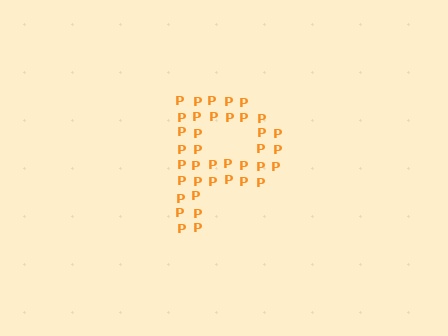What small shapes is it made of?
It is made of small letter P's.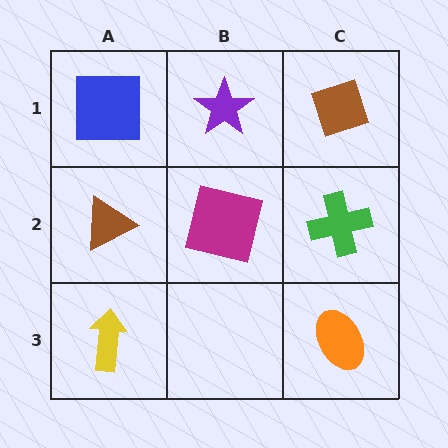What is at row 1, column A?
A blue square.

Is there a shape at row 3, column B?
No, that cell is empty.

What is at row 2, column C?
A green cross.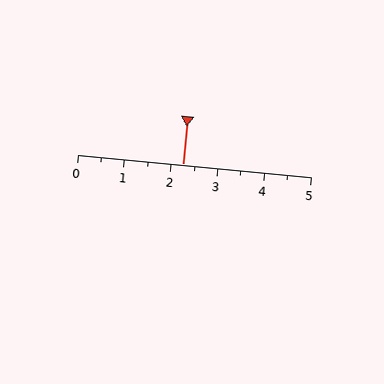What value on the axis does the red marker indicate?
The marker indicates approximately 2.2.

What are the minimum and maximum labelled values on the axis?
The axis runs from 0 to 5.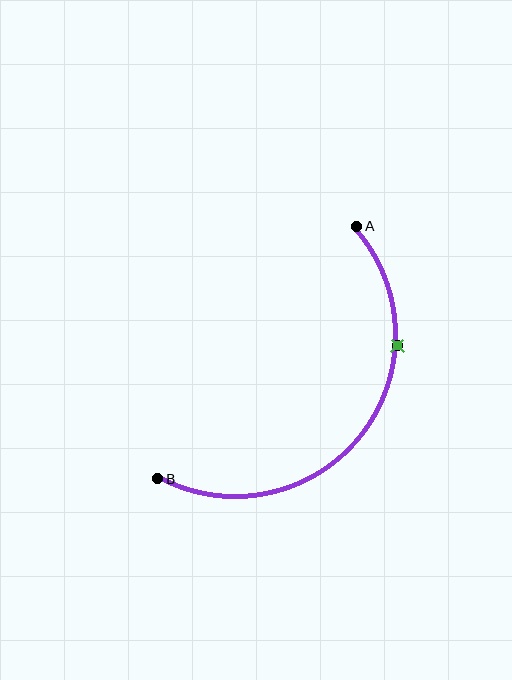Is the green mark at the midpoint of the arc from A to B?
No. The green mark lies on the arc but is closer to endpoint A. The arc midpoint would be at the point on the curve equidistant along the arc from both A and B.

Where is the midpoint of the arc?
The arc midpoint is the point on the curve farthest from the straight line joining A and B. It sits below and to the right of that line.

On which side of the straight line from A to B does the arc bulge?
The arc bulges below and to the right of the straight line connecting A and B.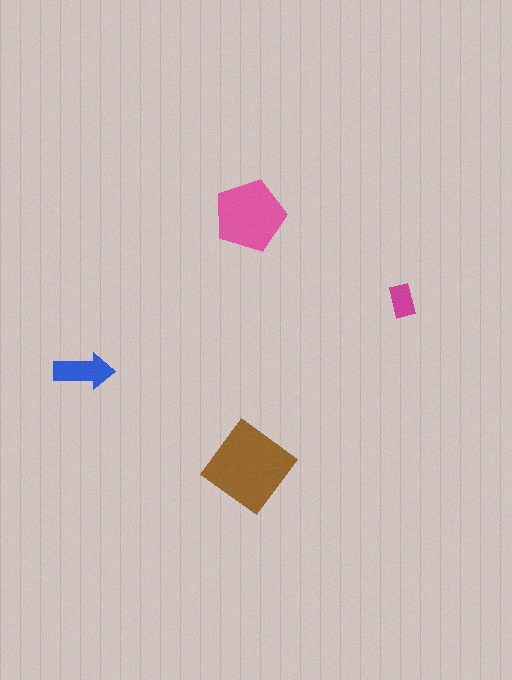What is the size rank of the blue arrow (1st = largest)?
3rd.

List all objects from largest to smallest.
The brown diamond, the pink pentagon, the blue arrow, the magenta rectangle.